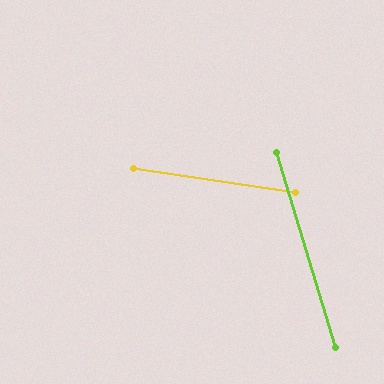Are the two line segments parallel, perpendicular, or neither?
Neither parallel nor perpendicular — they differ by about 65°.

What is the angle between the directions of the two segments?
Approximately 65 degrees.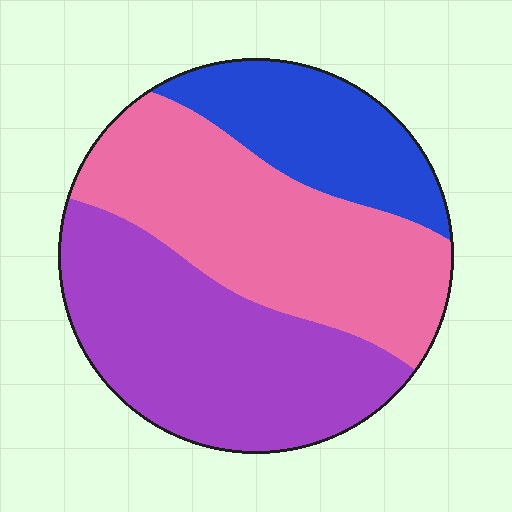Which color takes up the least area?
Blue, at roughly 20%.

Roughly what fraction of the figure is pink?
Pink covers 40% of the figure.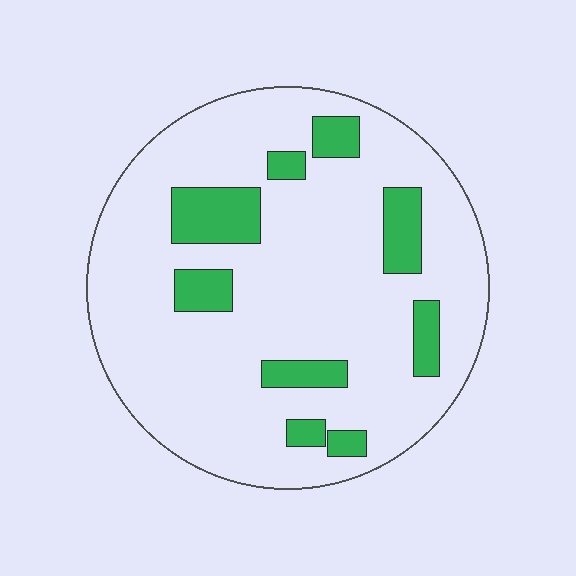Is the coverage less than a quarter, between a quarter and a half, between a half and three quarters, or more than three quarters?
Less than a quarter.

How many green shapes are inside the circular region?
9.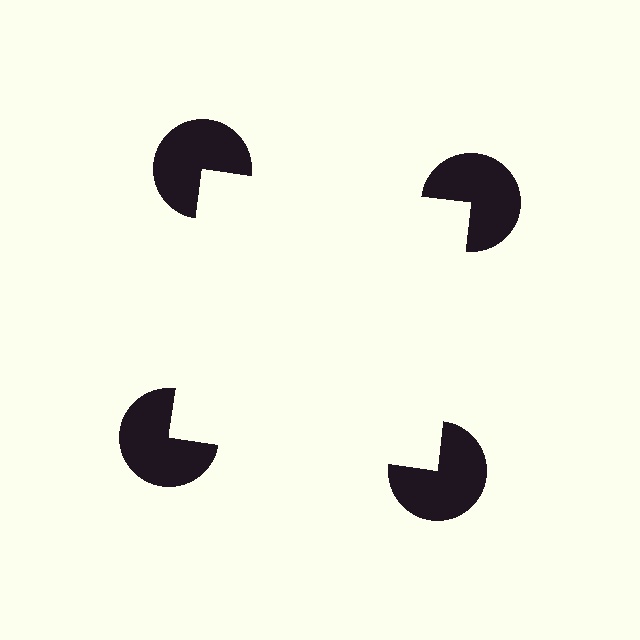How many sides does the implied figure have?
4 sides.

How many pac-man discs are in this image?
There are 4 — one at each vertex of the illusory square.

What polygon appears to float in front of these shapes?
An illusory square — its edges are inferred from the aligned wedge cuts in the pac-man discs, not physically drawn.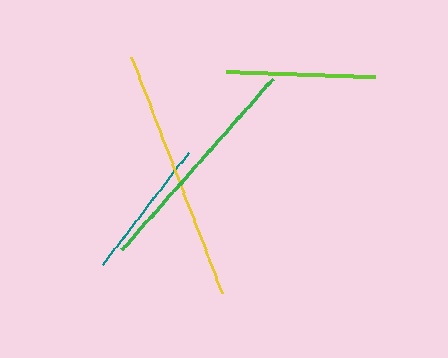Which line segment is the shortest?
The teal line is the shortest at approximately 141 pixels.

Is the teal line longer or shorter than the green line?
The green line is longer than the teal line.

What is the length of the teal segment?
The teal segment is approximately 141 pixels long.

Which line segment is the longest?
The yellow line is the longest at approximately 253 pixels.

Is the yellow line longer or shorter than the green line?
The yellow line is longer than the green line.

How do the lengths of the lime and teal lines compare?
The lime and teal lines are approximately the same length.